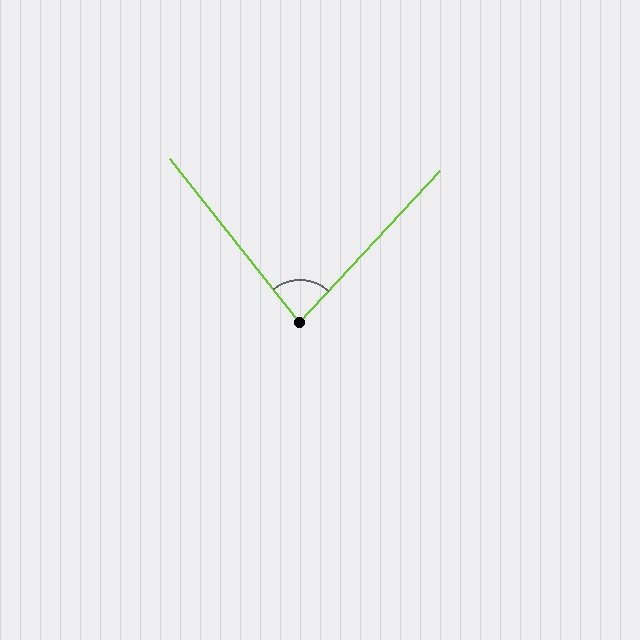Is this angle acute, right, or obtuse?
It is acute.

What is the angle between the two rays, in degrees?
Approximately 81 degrees.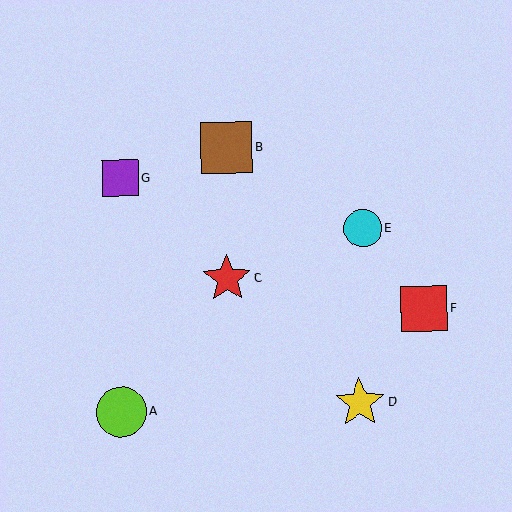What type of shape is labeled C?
Shape C is a red star.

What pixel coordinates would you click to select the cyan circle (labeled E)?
Click at (363, 228) to select the cyan circle E.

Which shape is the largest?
The brown square (labeled B) is the largest.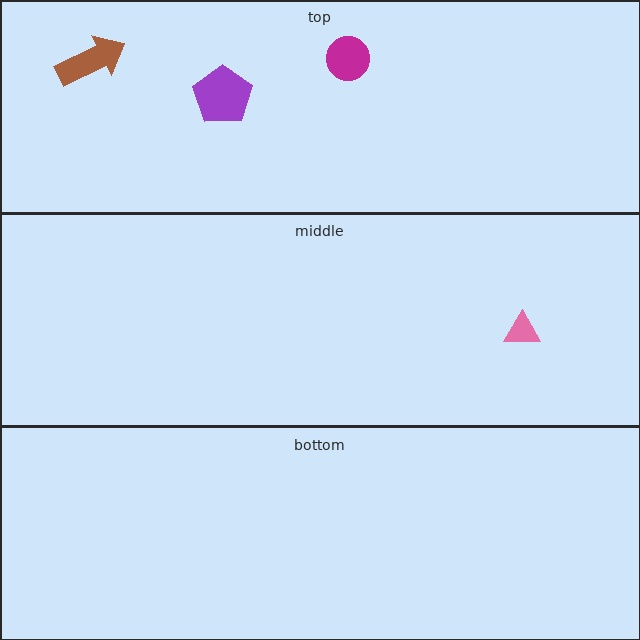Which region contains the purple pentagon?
The top region.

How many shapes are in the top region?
3.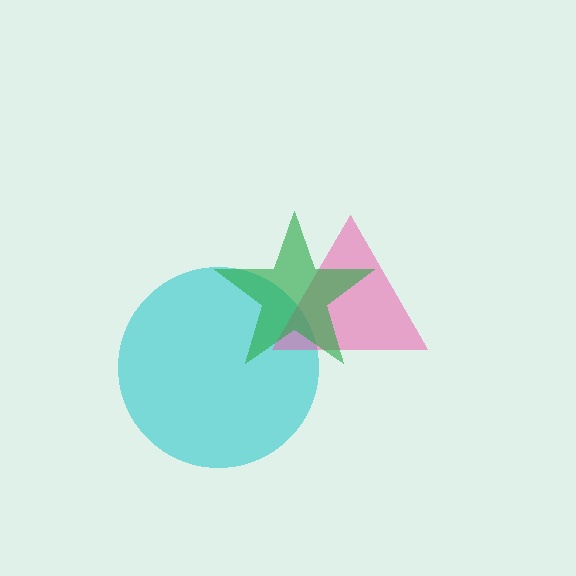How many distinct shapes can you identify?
There are 3 distinct shapes: a cyan circle, a pink triangle, a green star.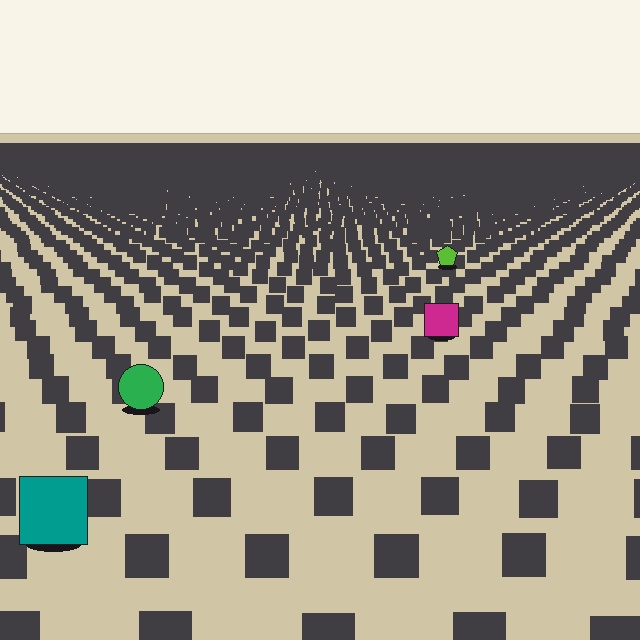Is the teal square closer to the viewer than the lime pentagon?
Yes. The teal square is closer — you can tell from the texture gradient: the ground texture is coarser near it.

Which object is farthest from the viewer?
The lime pentagon is farthest from the viewer. It appears smaller and the ground texture around it is denser.